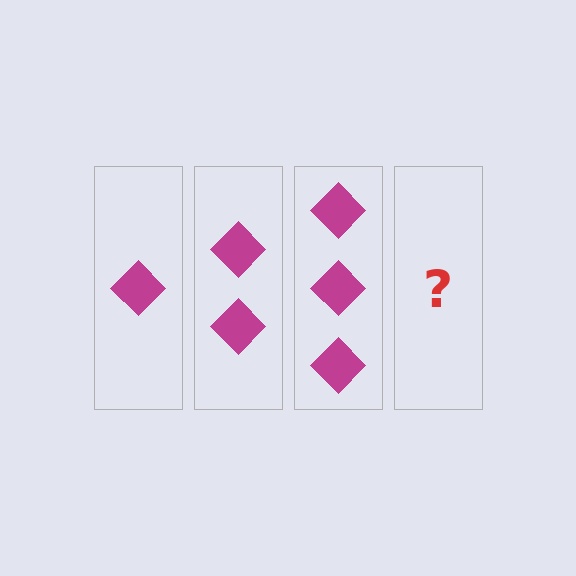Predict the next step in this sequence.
The next step is 4 diamonds.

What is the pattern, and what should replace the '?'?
The pattern is that each step adds one more diamond. The '?' should be 4 diamonds.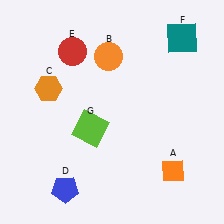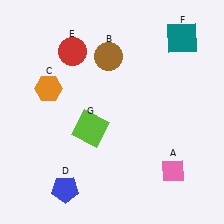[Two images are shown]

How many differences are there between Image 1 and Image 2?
There are 2 differences between the two images.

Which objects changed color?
A changed from orange to pink. B changed from orange to brown.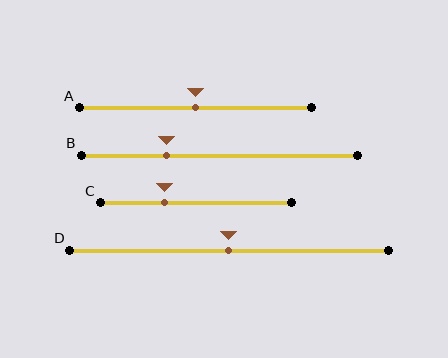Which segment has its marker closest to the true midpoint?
Segment A has its marker closest to the true midpoint.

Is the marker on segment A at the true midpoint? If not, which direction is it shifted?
Yes, the marker on segment A is at the true midpoint.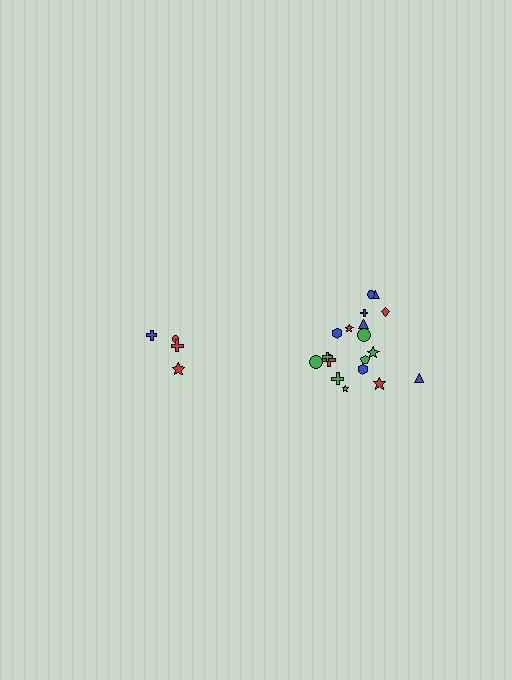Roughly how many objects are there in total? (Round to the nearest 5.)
Roughly 20 objects in total.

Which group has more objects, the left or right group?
The right group.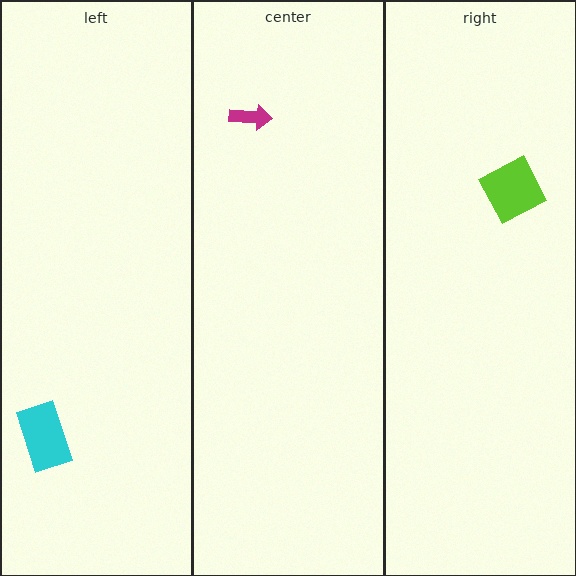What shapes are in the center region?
The magenta arrow.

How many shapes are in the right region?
1.